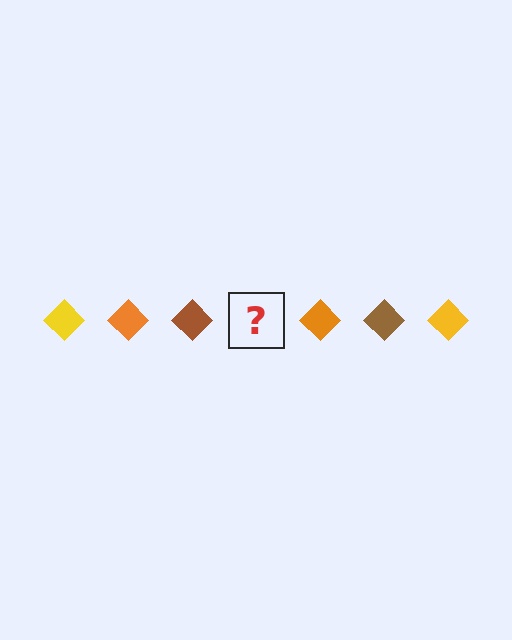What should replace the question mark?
The question mark should be replaced with a yellow diamond.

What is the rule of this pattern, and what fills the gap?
The rule is that the pattern cycles through yellow, orange, brown diamonds. The gap should be filled with a yellow diamond.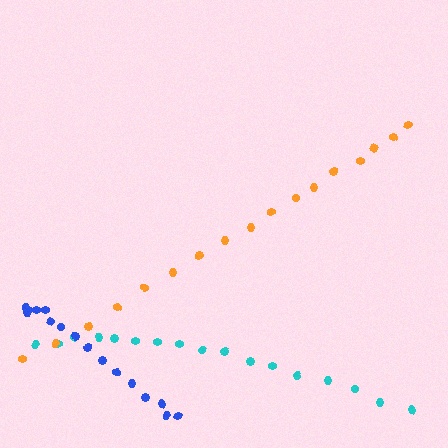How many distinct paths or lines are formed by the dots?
There are 3 distinct paths.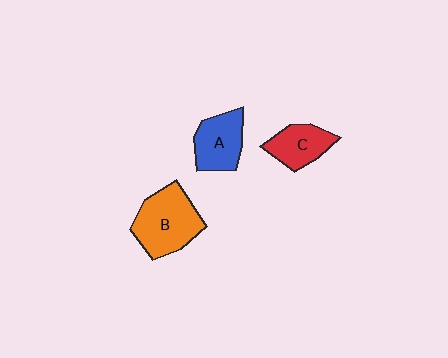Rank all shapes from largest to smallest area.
From largest to smallest: B (orange), A (blue), C (red).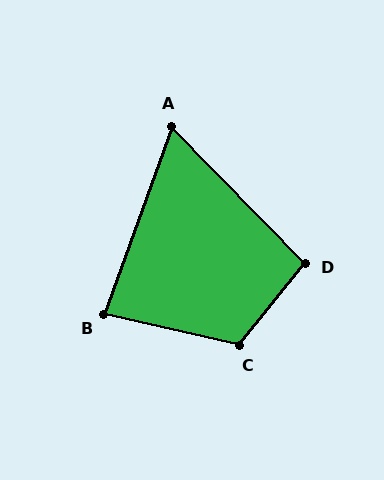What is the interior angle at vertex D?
Approximately 97 degrees (obtuse).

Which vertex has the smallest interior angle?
A, at approximately 64 degrees.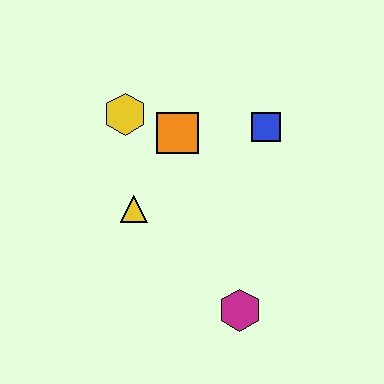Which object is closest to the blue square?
The orange square is closest to the blue square.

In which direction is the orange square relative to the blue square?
The orange square is to the left of the blue square.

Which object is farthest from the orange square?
The magenta hexagon is farthest from the orange square.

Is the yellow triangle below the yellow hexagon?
Yes